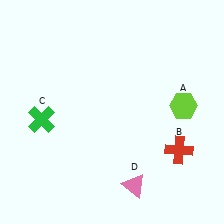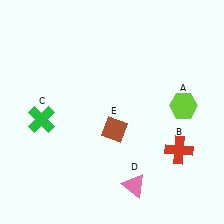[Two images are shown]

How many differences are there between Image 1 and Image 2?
There is 1 difference between the two images.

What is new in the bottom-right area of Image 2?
A brown diamond (E) was added in the bottom-right area of Image 2.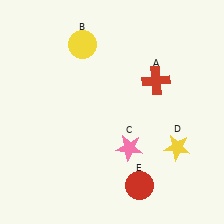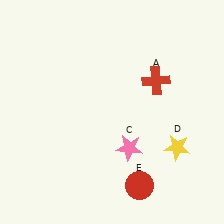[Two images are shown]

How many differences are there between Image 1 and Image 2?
There is 1 difference between the two images.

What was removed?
The yellow circle (B) was removed in Image 2.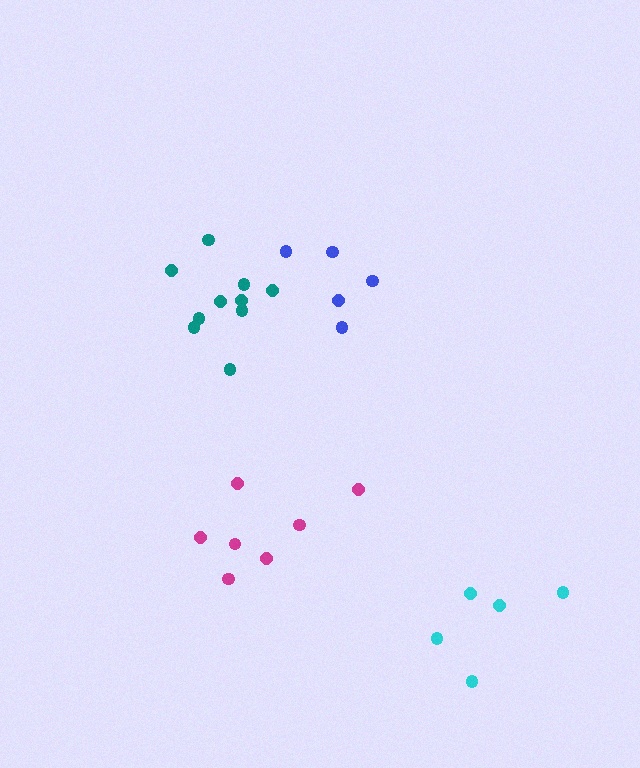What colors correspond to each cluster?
The clusters are colored: blue, magenta, cyan, teal.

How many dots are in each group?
Group 1: 5 dots, Group 2: 7 dots, Group 3: 5 dots, Group 4: 10 dots (27 total).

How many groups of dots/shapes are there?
There are 4 groups.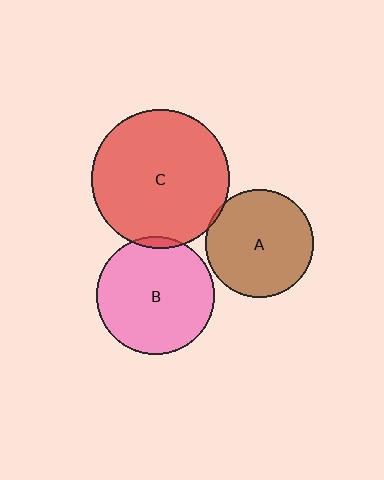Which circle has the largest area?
Circle C (red).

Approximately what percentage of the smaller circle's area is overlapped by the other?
Approximately 5%.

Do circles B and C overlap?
Yes.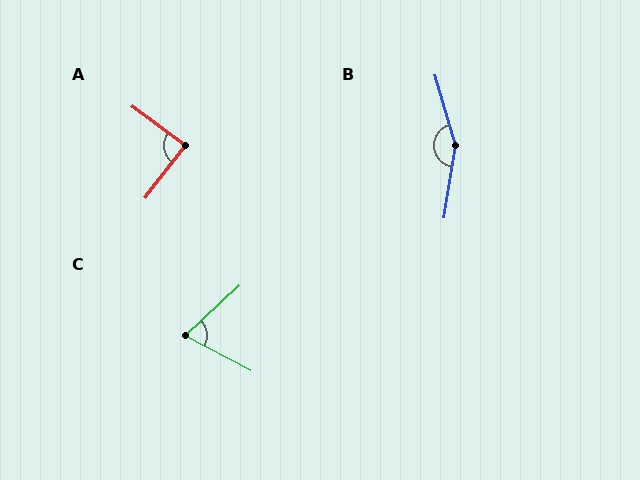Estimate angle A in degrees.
Approximately 90 degrees.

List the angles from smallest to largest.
C (71°), A (90°), B (155°).